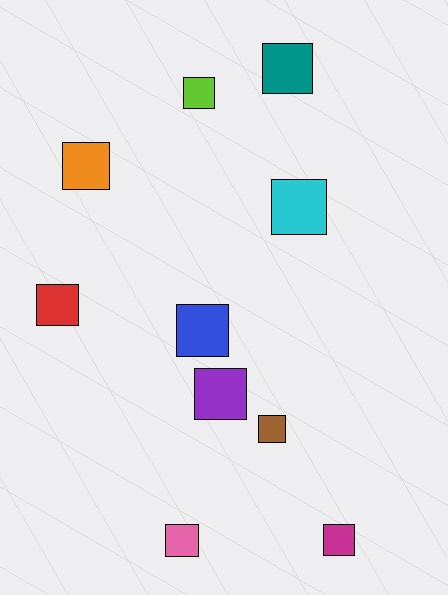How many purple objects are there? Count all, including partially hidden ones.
There is 1 purple object.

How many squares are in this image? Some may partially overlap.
There are 10 squares.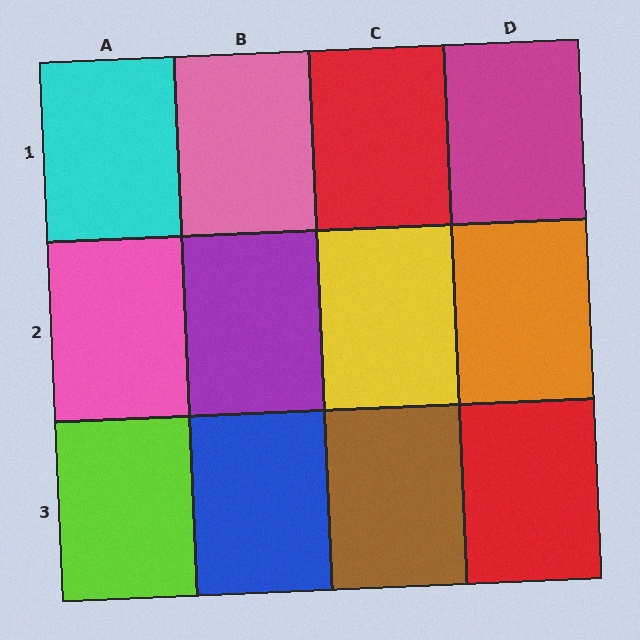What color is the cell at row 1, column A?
Cyan.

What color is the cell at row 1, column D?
Magenta.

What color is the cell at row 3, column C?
Brown.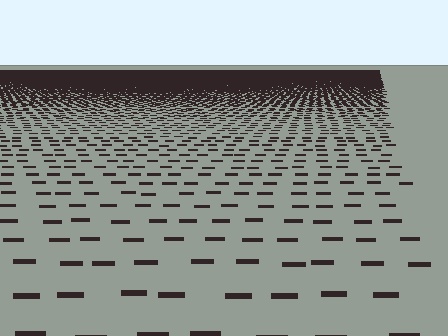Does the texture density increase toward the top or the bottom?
Density increases toward the top.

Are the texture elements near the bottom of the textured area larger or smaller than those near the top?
Larger. Near the bottom, elements are closer to the viewer and appear at a bigger on-screen size.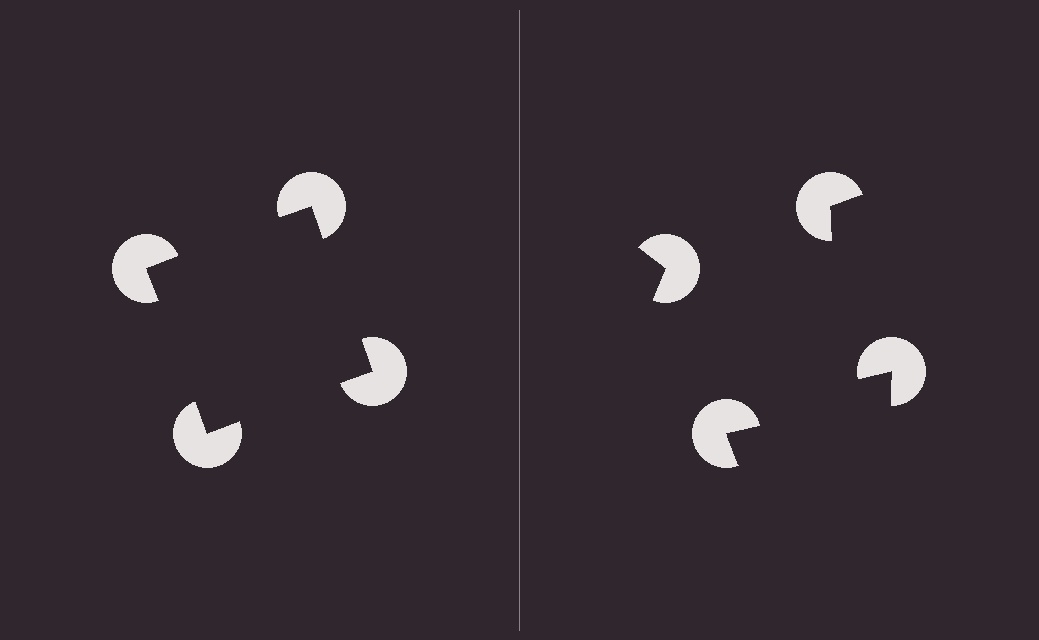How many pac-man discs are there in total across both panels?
8 — 4 on each side.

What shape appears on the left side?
An illusory square.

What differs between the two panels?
The pac-man discs are positioned identically on both sides; only the wedge orientations differ. On the left they align to a square; on the right they are misaligned.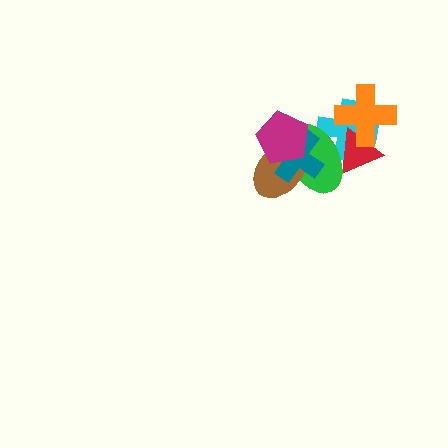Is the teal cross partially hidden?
Yes, it is partially covered by another shape.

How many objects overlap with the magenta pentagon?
3 objects overlap with the magenta pentagon.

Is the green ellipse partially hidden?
Yes, it is partially covered by another shape.